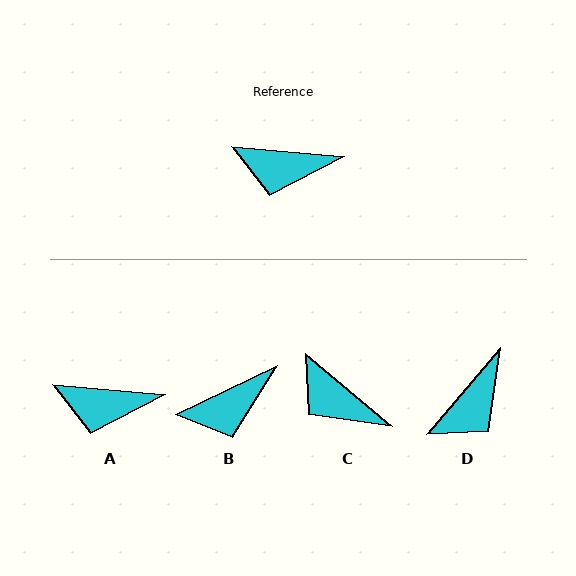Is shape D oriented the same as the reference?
No, it is off by about 55 degrees.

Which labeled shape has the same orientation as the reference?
A.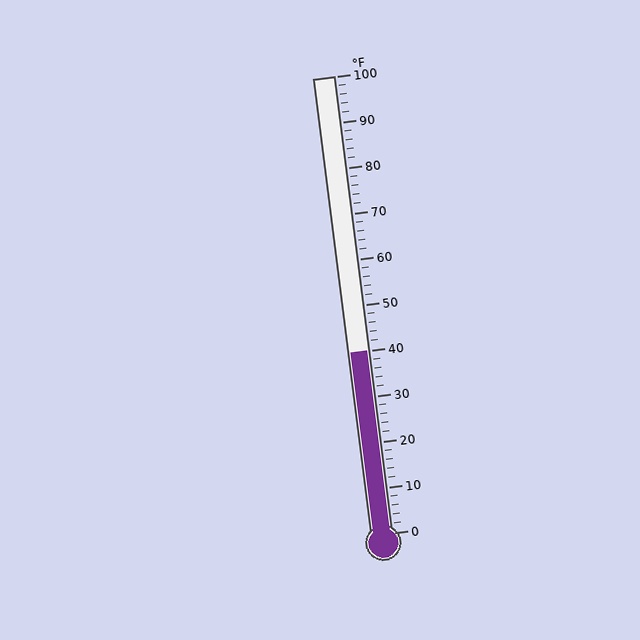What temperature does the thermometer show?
The thermometer shows approximately 40°F.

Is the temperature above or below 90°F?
The temperature is below 90°F.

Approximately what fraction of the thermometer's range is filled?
The thermometer is filled to approximately 40% of its range.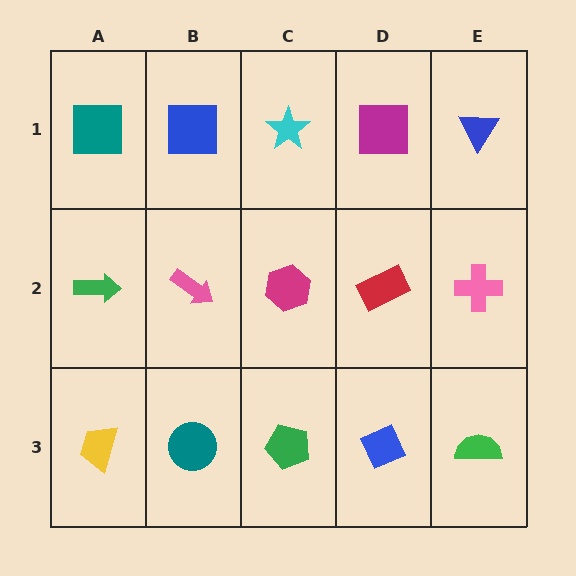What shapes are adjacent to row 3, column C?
A magenta hexagon (row 2, column C), a teal circle (row 3, column B), a blue diamond (row 3, column D).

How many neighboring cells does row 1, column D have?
3.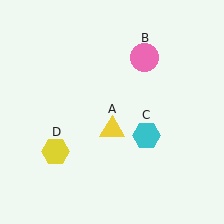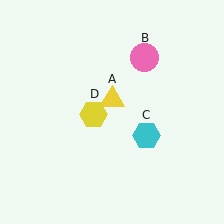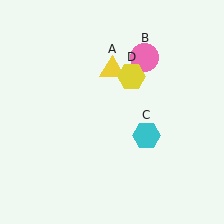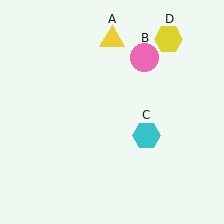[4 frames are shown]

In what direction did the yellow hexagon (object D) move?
The yellow hexagon (object D) moved up and to the right.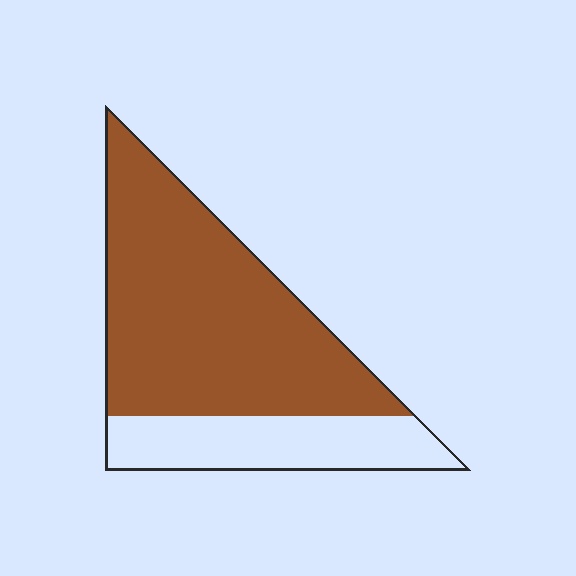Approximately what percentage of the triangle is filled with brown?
Approximately 70%.